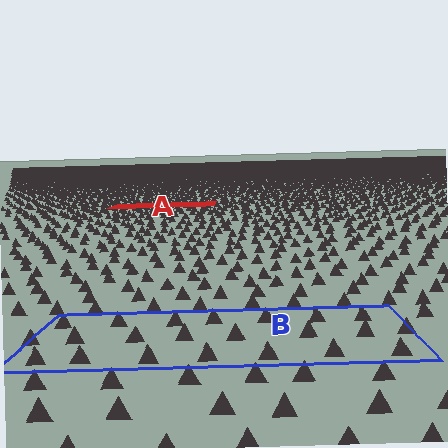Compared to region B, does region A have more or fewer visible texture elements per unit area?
Region A has more texture elements per unit area — they are packed more densely because it is farther away.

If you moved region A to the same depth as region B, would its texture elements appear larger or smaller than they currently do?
They would appear larger. At a closer depth, the same texture elements are projected at a bigger on-screen size.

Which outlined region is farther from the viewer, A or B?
Region A is farther from the viewer — the texture elements inside it appear smaller and more densely packed.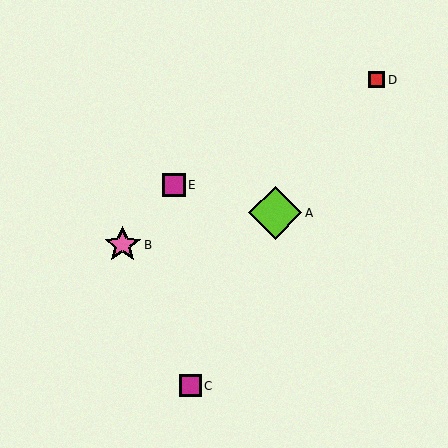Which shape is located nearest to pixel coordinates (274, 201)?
The lime diamond (labeled A) at (275, 213) is nearest to that location.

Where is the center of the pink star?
The center of the pink star is at (123, 245).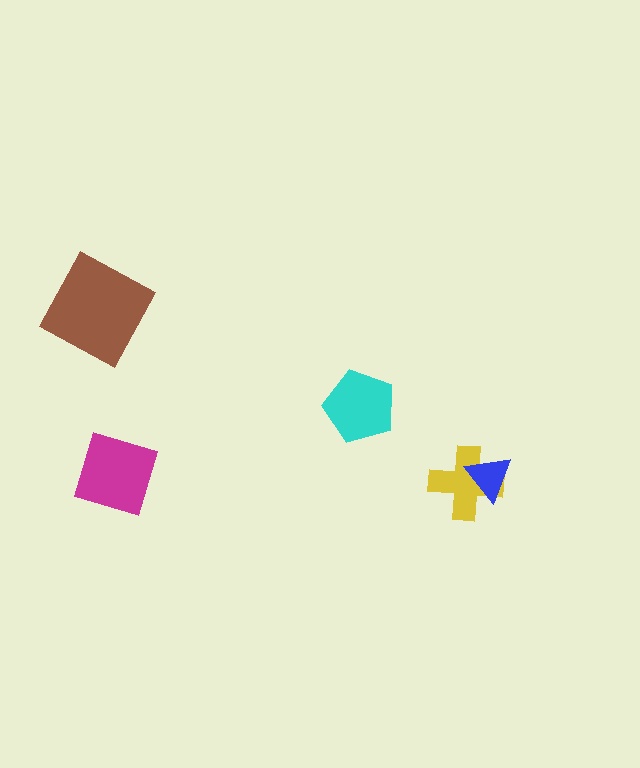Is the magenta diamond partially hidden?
No, no other shape covers it.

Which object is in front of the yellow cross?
The blue triangle is in front of the yellow cross.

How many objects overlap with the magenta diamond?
0 objects overlap with the magenta diamond.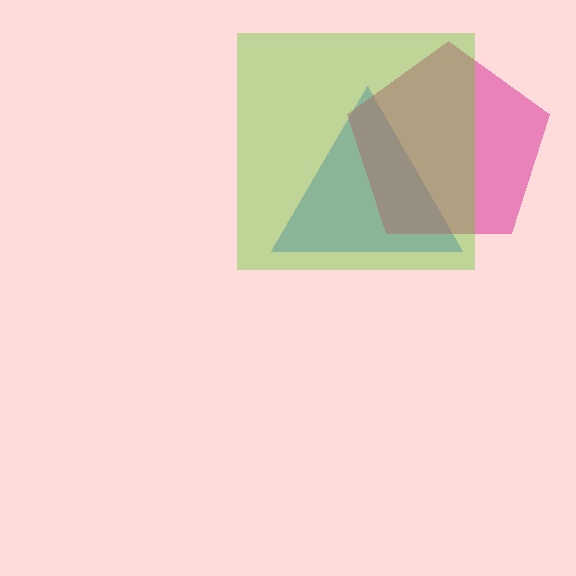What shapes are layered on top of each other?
The layered shapes are: a blue triangle, a magenta pentagon, a lime square.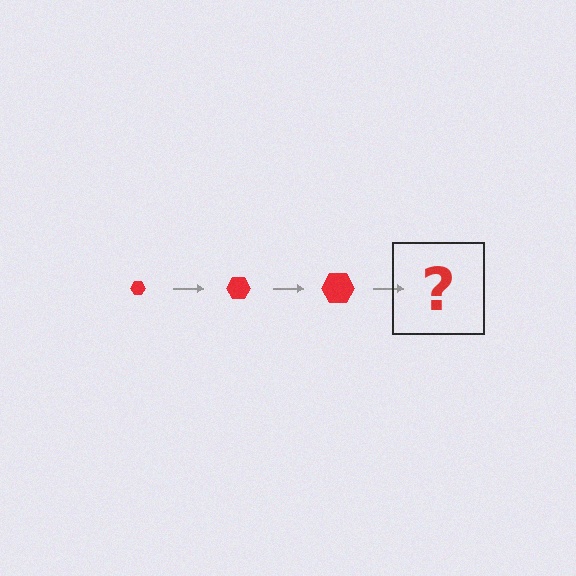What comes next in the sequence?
The next element should be a red hexagon, larger than the previous one.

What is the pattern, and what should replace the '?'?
The pattern is that the hexagon gets progressively larger each step. The '?' should be a red hexagon, larger than the previous one.